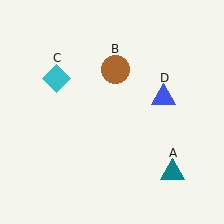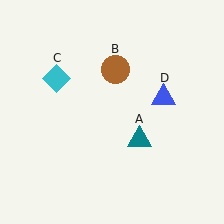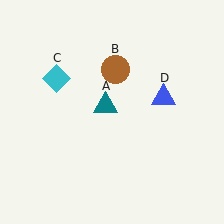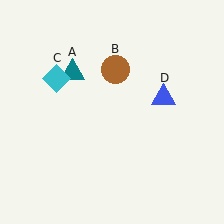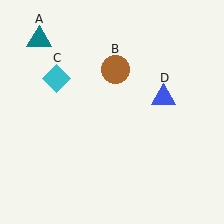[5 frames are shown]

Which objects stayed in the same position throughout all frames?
Brown circle (object B) and cyan diamond (object C) and blue triangle (object D) remained stationary.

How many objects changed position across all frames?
1 object changed position: teal triangle (object A).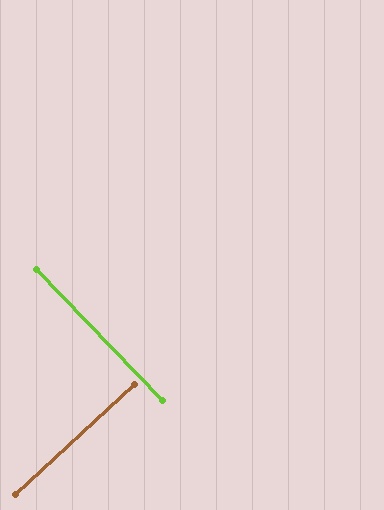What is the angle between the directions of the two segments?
Approximately 89 degrees.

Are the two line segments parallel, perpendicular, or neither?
Perpendicular — they meet at approximately 89°.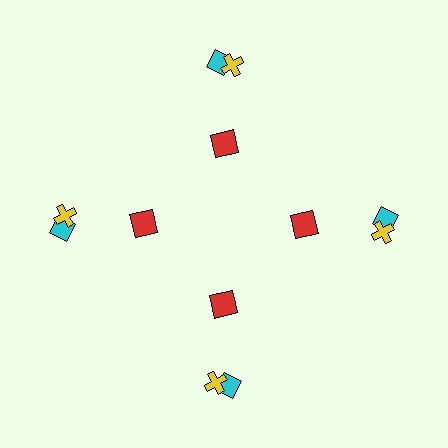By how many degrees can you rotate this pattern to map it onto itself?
The pattern maps onto itself every 90 degrees of rotation.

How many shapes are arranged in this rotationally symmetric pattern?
There are 12 shapes, arranged in 4 groups of 3.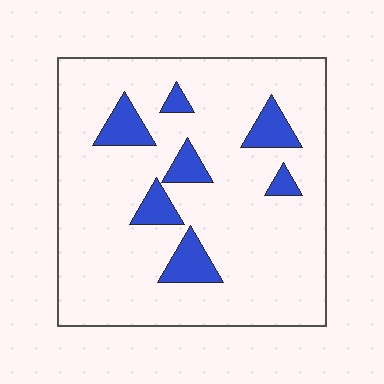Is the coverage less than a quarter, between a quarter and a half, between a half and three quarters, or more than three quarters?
Less than a quarter.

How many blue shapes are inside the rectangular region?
7.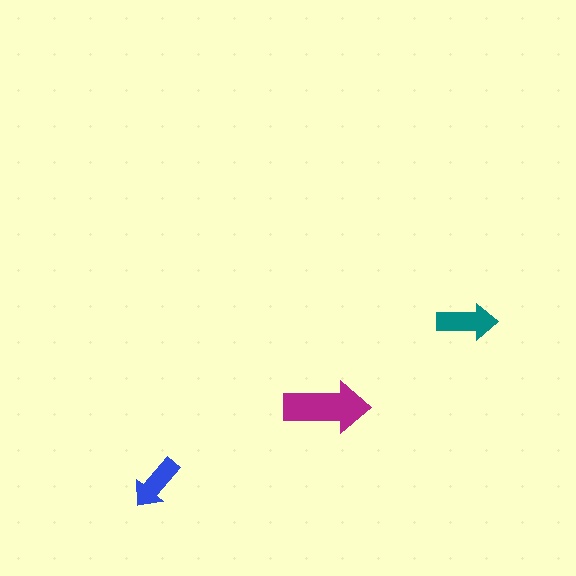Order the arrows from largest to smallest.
the magenta one, the teal one, the blue one.